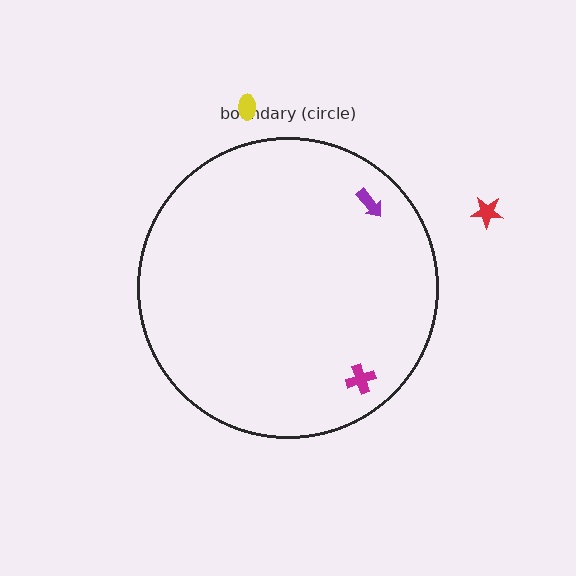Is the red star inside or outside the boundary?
Outside.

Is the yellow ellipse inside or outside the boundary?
Outside.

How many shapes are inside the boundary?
2 inside, 2 outside.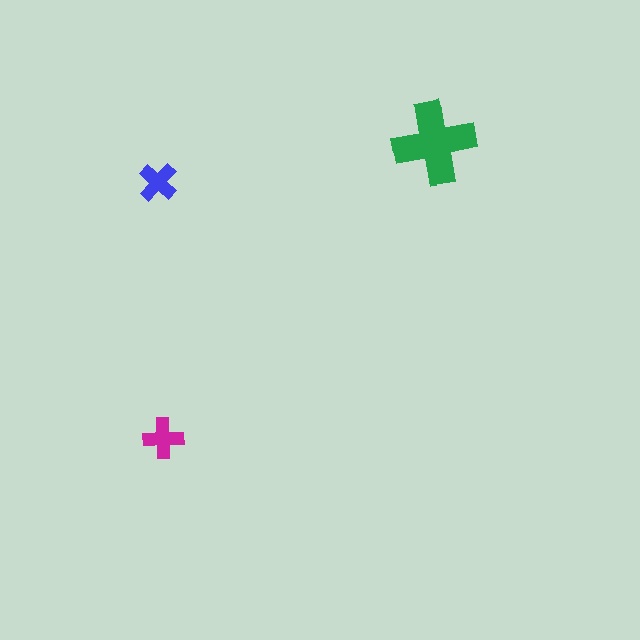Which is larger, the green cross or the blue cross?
The green one.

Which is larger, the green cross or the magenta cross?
The green one.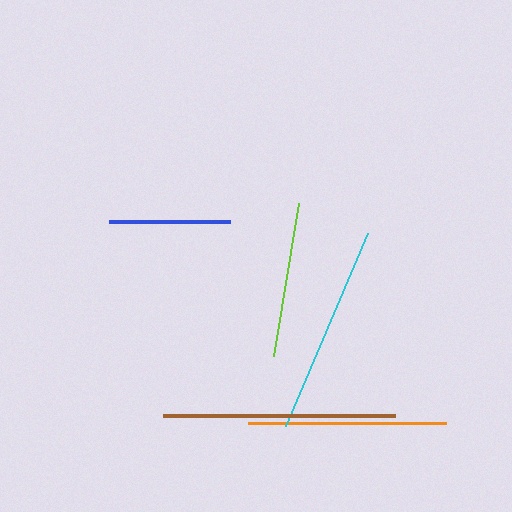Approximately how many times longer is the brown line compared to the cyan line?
The brown line is approximately 1.1 times the length of the cyan line.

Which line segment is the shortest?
The blue line is the shortest at approximately 121 pixels.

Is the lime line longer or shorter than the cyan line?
The cyan line is longer than the lime line.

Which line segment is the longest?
The brown line is the longest at approximately 232 pixels.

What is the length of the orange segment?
The orange segment is approximately 198 pixels long.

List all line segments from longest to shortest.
From longest to shortest: brown, cyan, orange, lime, blue.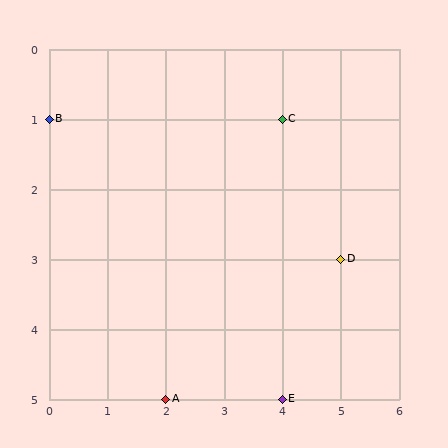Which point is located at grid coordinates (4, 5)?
Point E is at (4, 5).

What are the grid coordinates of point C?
Point C is at grid coordinates (4, 1).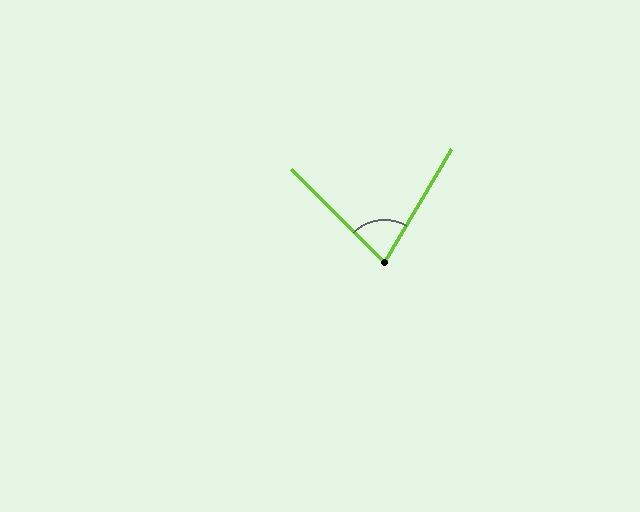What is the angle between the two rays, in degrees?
Approximately 76 degrees.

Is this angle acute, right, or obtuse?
It is acute.